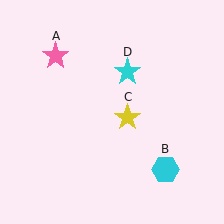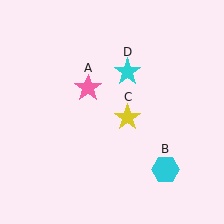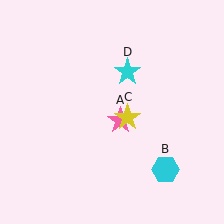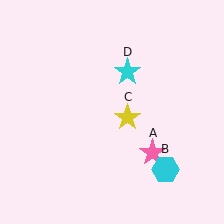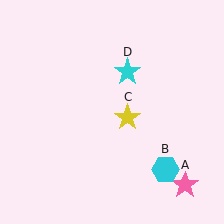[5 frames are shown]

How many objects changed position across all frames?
1 object changed position: pink star (object A).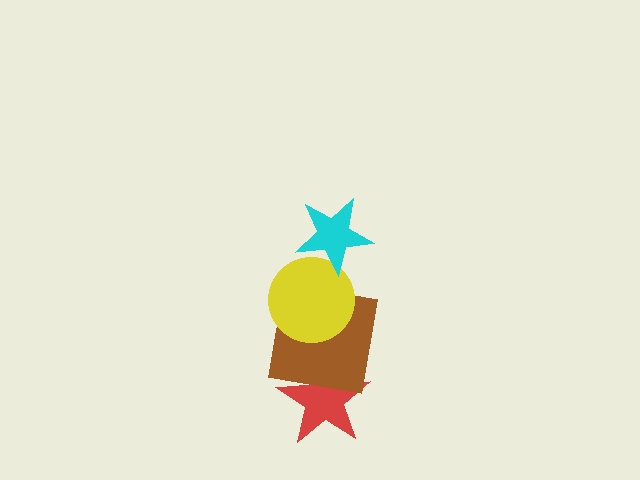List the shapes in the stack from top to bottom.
From top to bottom: the cyan star, the yellow circle, the brown square, the red star.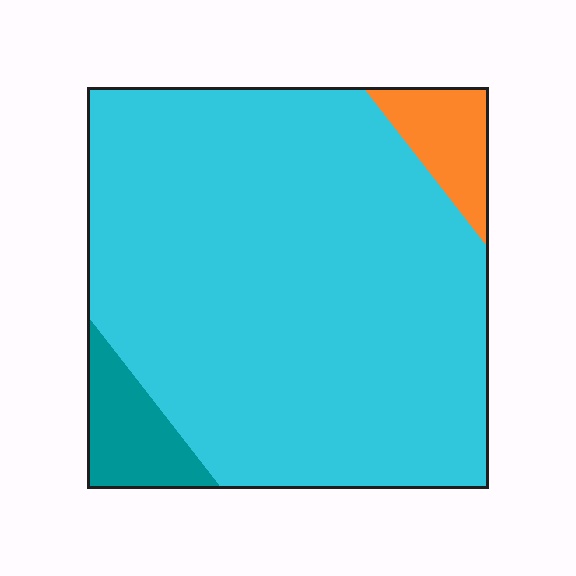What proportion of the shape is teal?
Teal takes up less than a quarter of the shape.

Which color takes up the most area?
Cyan, at roughly 85%.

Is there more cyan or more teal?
Cyan.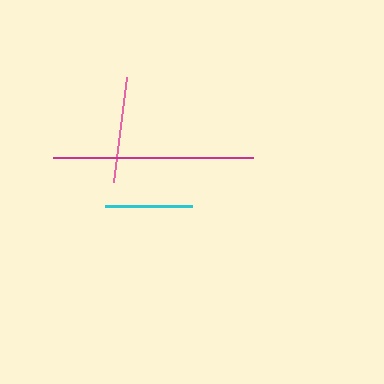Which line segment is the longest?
The magenta line is the longest at approximately 200 pixels.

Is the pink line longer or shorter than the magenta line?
The magenta line is longer than the pink line.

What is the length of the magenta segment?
The magenta segment is approximately 200 pixels long.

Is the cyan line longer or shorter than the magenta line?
The magenta line is longer than the cyan line.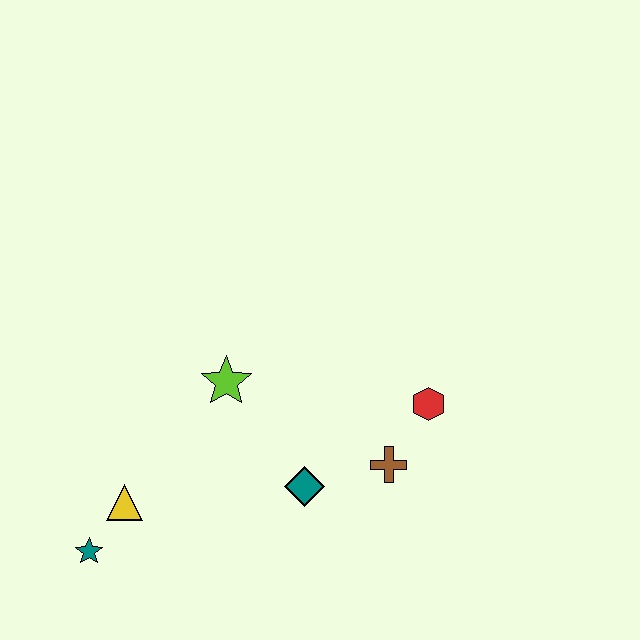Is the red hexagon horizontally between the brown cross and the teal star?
No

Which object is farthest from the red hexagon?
The teal star is farthest from the red hexagon.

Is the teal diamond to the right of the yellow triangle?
Yes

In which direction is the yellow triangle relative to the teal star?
The yellow triangle is above the teal star.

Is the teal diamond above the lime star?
No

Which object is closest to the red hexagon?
The brown cross is closest to the red hexagon.